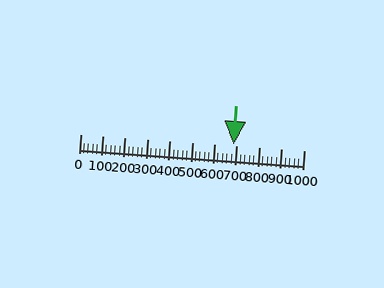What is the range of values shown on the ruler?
The ruler shows values from 0 to 1000.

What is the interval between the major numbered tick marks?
The major tick marks are spaced 100 units apart.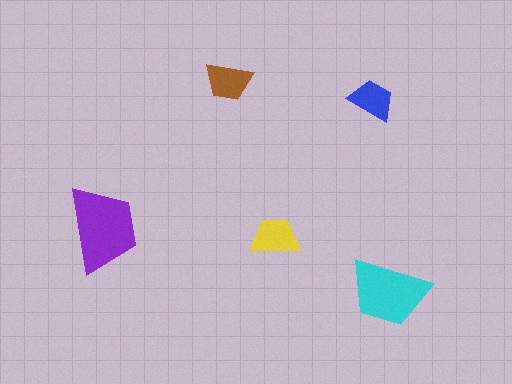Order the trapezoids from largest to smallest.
the purple one, the cyan one, the yellow one, the brown one, the blue one.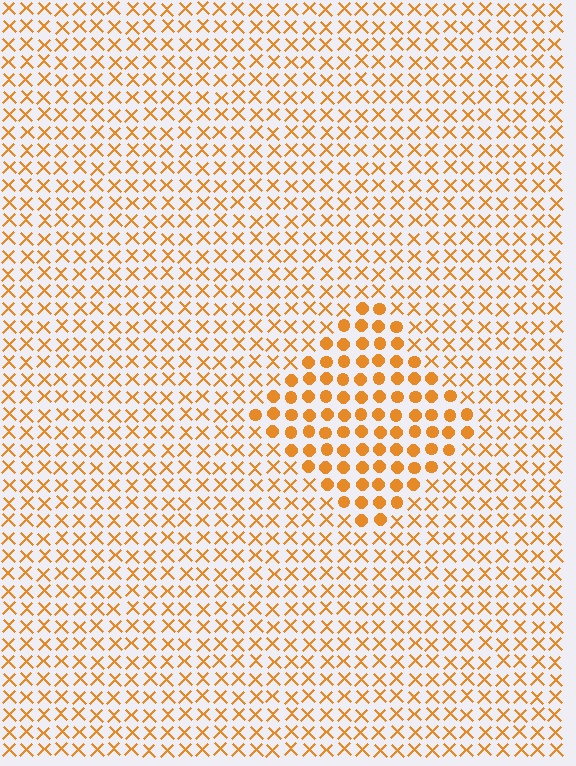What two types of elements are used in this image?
The image uses circles inside the diamond region and X marks outside it.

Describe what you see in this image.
The image is filled with small orange elements arranged in a uniform grid. A diamond-shaped region contains circles, while the surrounding area contains X marks. The boundary is defined purely by the change in element shape.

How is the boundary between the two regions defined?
The boundary is defined by a change in element shape: circles inside vs. X marks outside. All elements share the same color and spacing.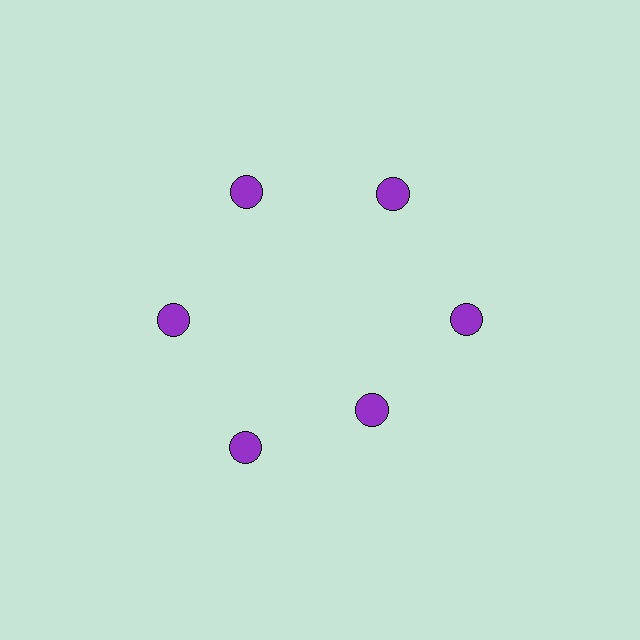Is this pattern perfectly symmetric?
No. The 6 purple circles are arranged in a ring, but one element near the 5 o'clock position is pulled inward toward the center, breaking the 6-fold rotational symmetry.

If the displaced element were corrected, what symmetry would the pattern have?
It would have 6-fold rotational symmetry — the pattern would map onto itself every 60 degrees.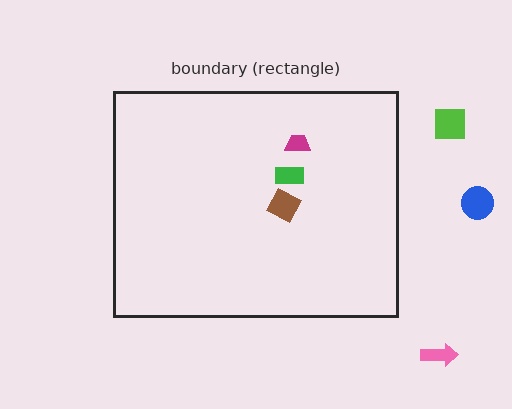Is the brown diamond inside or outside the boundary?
Inside.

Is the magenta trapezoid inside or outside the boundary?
Inside.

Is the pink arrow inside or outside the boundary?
Outside.